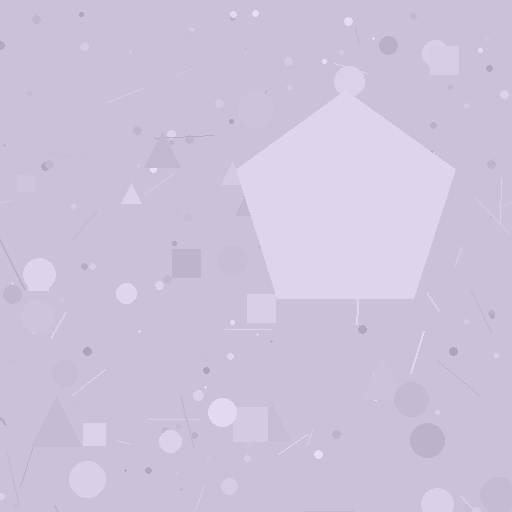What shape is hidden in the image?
A pentagon is hidden in the image.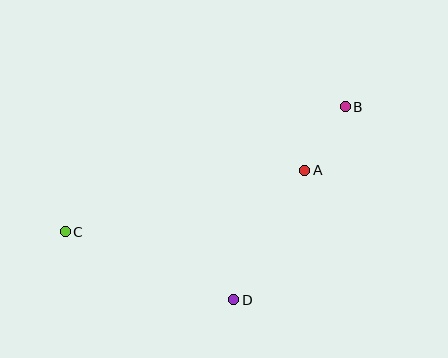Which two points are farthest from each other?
Points B and C are farthest from each other.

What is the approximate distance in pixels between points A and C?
The distance between A and C is approximately 247 pixels.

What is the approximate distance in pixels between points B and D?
The distance between B and D is approximately 223 pixels.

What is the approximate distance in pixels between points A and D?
The distance between A and D is approximately 148 pixels.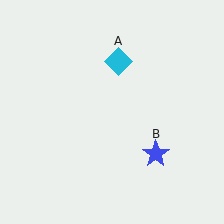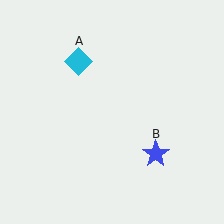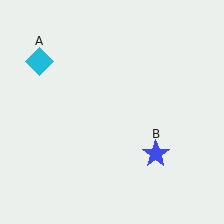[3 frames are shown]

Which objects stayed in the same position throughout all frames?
Blue star (object B) remained stationary.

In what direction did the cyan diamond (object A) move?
The cyan diamond (object A) moved left.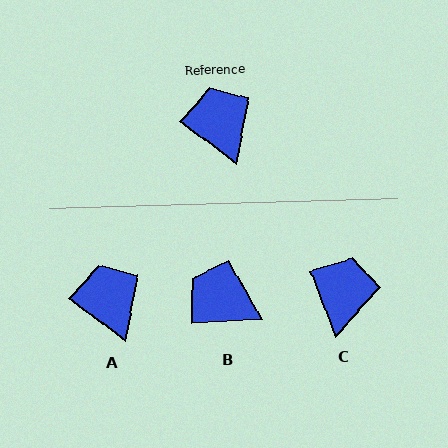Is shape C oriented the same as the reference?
No, it is off by about 32 degrees.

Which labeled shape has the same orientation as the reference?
A.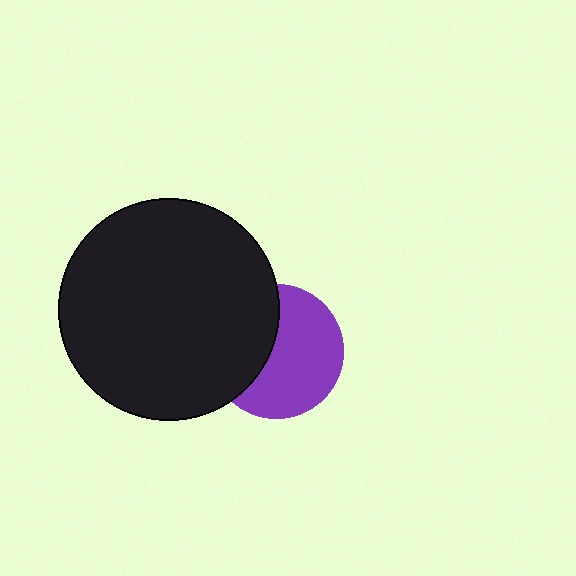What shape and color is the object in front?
The object in front is a black circle.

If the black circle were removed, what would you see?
You would see the complete purple circle.